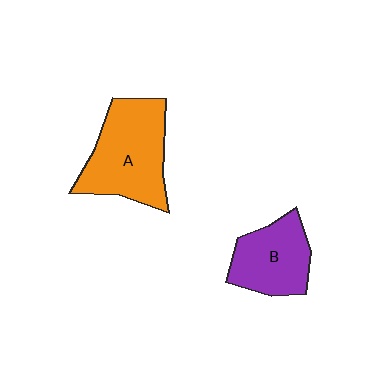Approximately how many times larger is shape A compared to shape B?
Approximately 1.4 times.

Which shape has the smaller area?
Shape B (purple).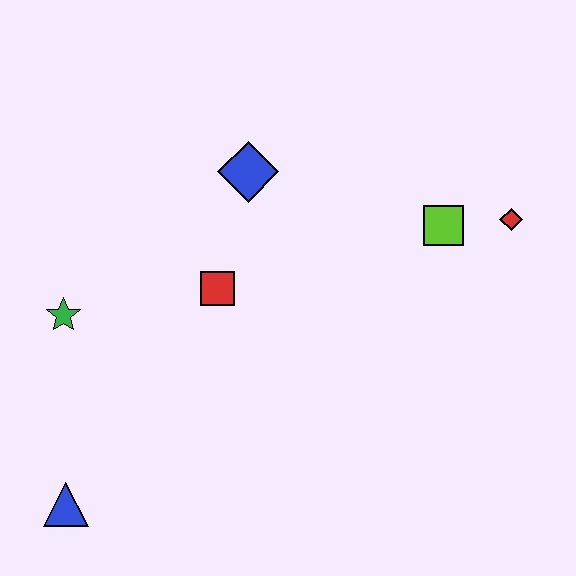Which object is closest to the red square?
The blue diamond is closest to the red square.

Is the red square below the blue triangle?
No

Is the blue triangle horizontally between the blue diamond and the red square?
No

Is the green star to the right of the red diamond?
No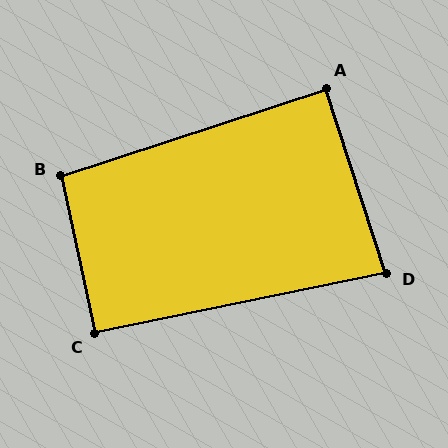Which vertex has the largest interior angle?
B, at approximately 96 degrees.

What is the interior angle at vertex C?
Approximately 90 degrees (approximately right).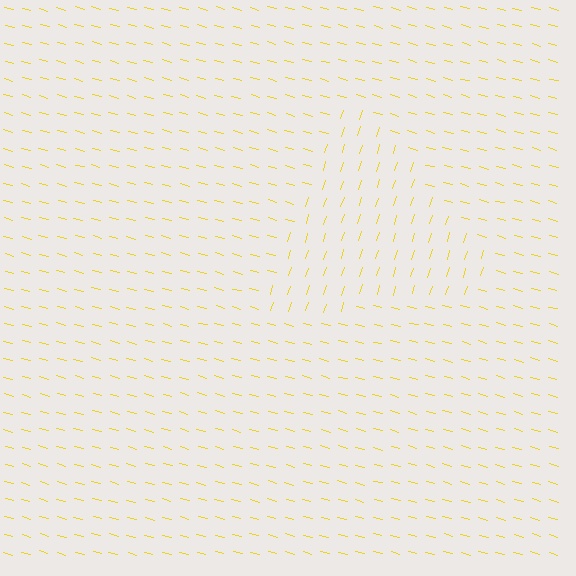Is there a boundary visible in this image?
Yes, there is a texture boundary formed by a change in line orientation.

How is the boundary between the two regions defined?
The boundary is defined purely by a change in line orientation (approximately 87 degrees difference). All lines are the same color and thickness.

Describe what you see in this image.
The image is filled with small yellow line segments. A triangle region in the image has lines oriented differently from the surrounding lines, creating a visible texture boundary.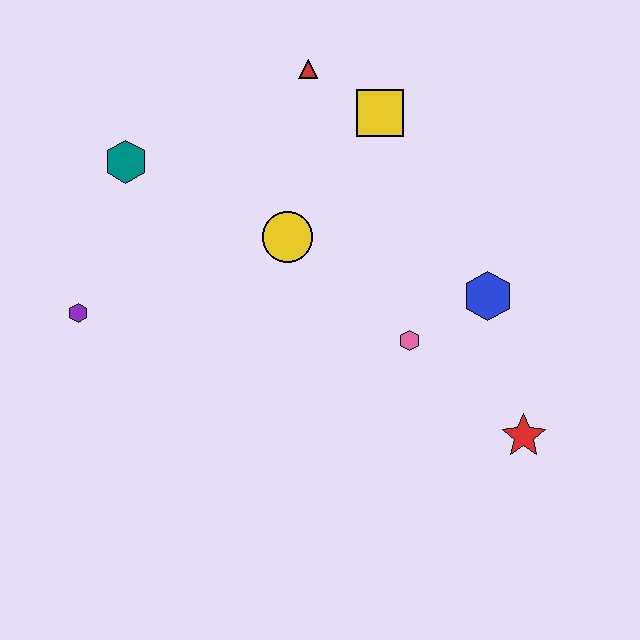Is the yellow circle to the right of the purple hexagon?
Yes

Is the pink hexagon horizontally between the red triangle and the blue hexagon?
Yes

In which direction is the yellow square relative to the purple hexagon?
The yellow square is to the right of the purple hexagon.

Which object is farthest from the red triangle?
The red star is farthest from the red triangle.